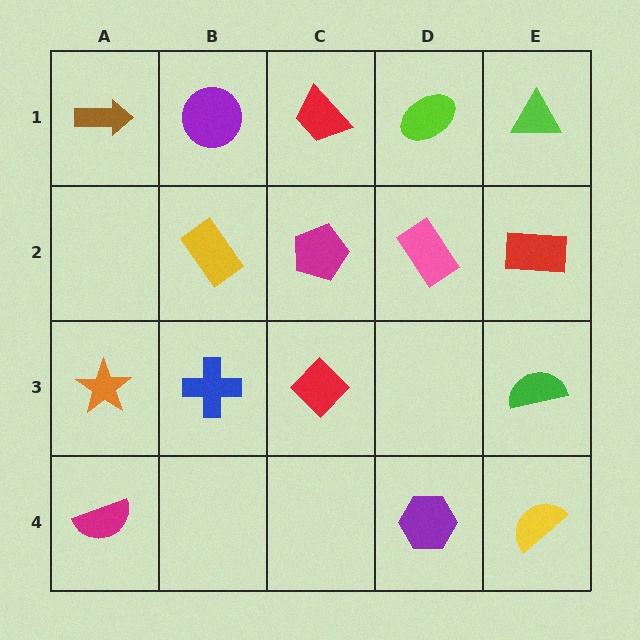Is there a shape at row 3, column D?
No, that cell is empty.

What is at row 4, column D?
A purple hexagon.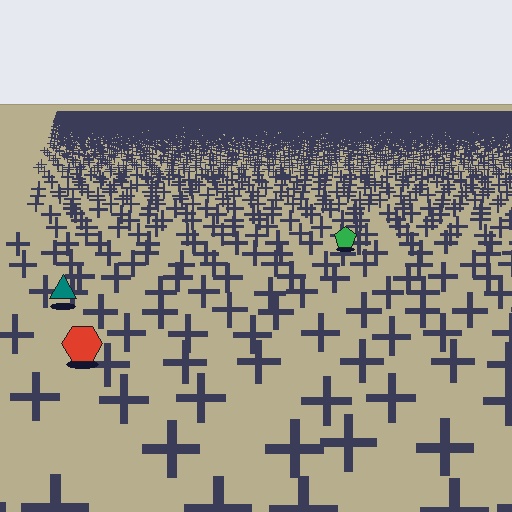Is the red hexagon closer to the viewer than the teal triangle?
Yes. The red hexagon is closer — you can tell from the texture gradient: the ground texture is coarser near it.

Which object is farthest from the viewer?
The green pentagon is farthest from the viewer. It appears smaller and the ground texture around it is denser.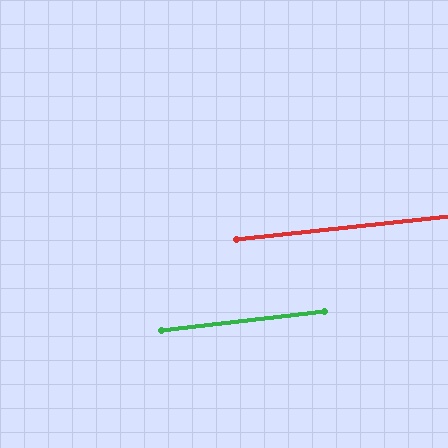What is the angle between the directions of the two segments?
Approximately 1 degree.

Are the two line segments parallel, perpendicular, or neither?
Parallel — their directions differ by only 0.6°.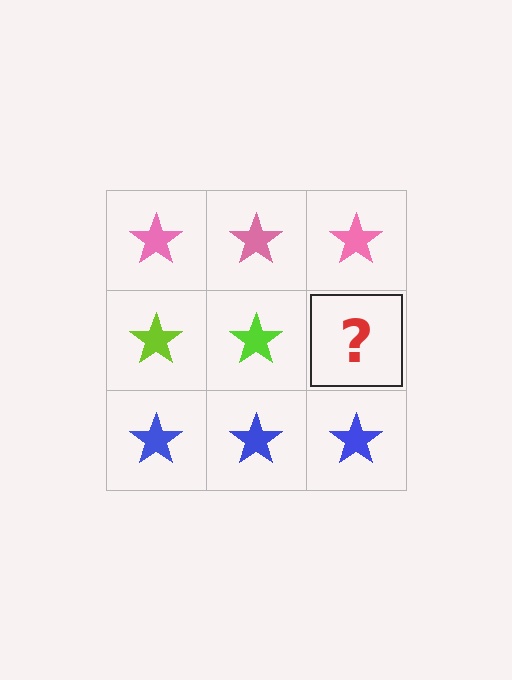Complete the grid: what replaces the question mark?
The question mark should be replaced with a lime star.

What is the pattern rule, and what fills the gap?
The rule is that each row has a consistent color. The gap should be filled with a lime star.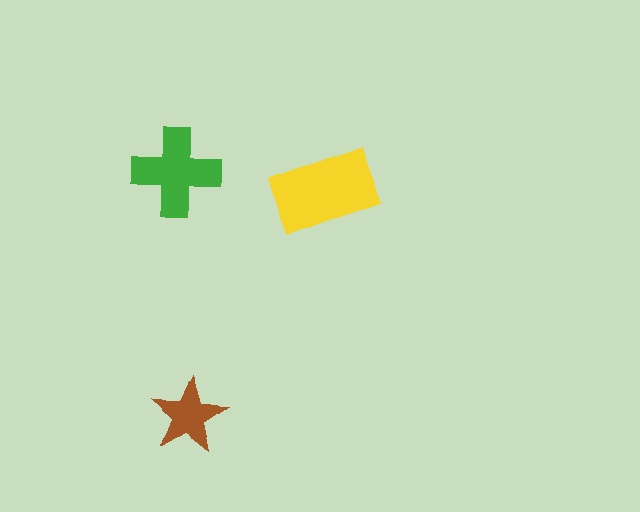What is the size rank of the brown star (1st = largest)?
3rd.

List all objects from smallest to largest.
The brown star, the green cross, the yellow rectangle.